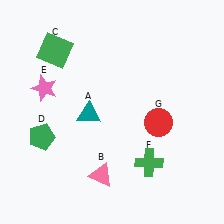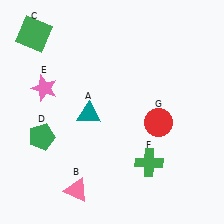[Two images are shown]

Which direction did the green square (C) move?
The green square (C) moved left.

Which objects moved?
The objects that moved are: the pink triangle (B), the green square (C).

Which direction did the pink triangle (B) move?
The pink triangle (B) moved left.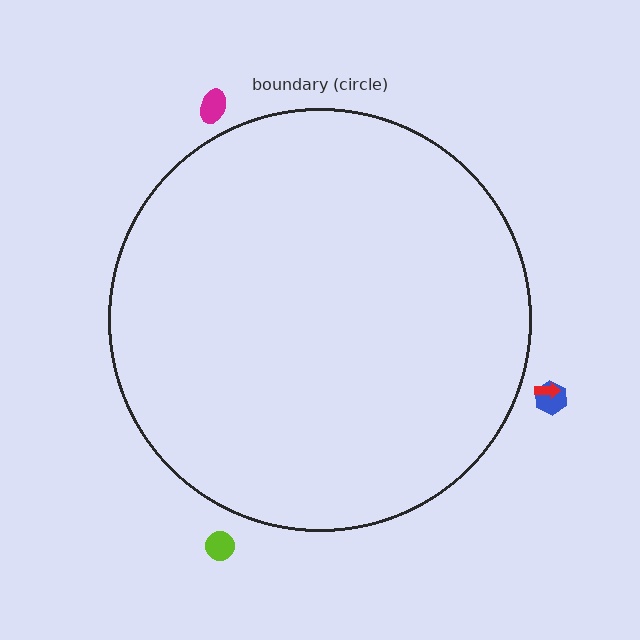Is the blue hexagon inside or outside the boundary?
Outside.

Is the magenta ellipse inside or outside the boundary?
Outside.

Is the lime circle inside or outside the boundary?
Outside.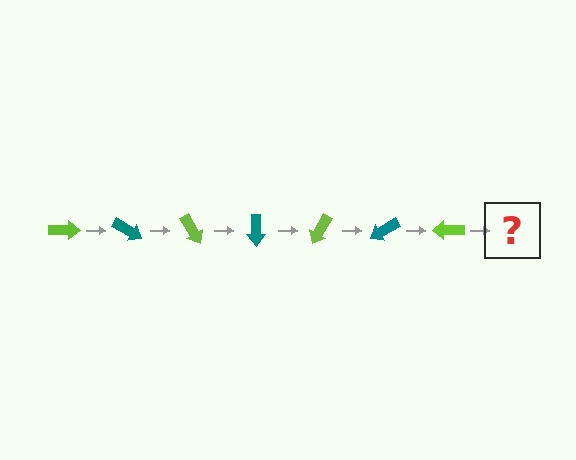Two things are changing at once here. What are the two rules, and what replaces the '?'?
The two rules are that it rotates 30 degrees each step and the color cycles through lime and teal. The '?' should be a teal arrow, rotated 210 degrees from the start.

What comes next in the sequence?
The next element should be a teal arrow, rotated 210 degrees from the start.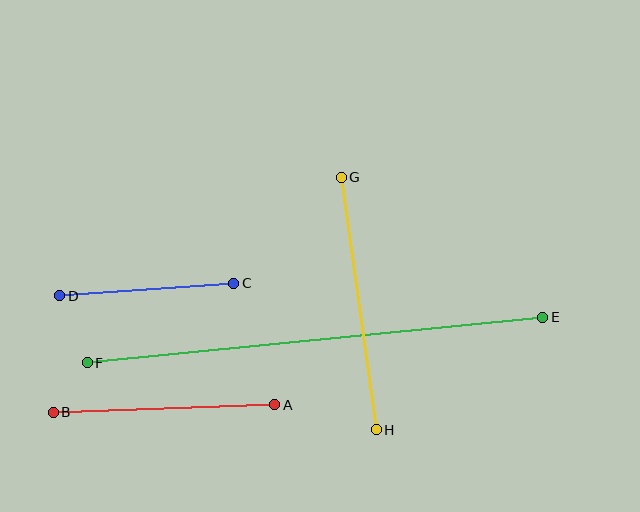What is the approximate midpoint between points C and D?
The midpoint is at approximately (147, 290) pixels.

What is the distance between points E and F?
The distance is approximately 458 pixels.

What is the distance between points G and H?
The distance is approximately 255 pixels.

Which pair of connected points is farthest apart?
Points E and F are farthest apart.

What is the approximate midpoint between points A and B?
The midpoint is at approximately (164, 409) pixels.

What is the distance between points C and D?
The distance is approximately 175 pixels.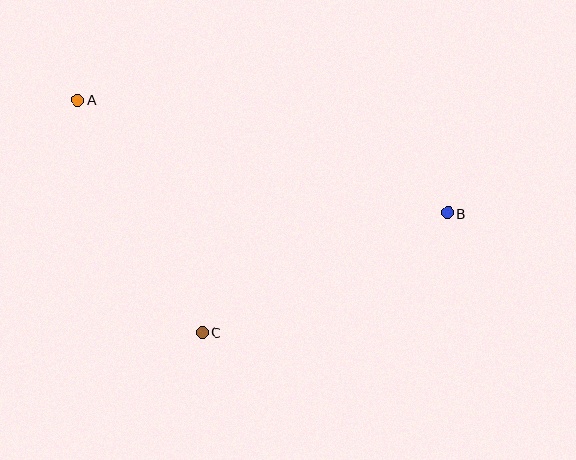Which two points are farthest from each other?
Points A and B are farthest from each other.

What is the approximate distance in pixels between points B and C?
The distance between B and C is approximately 273 pixels.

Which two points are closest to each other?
Points A and C are closest to each other.